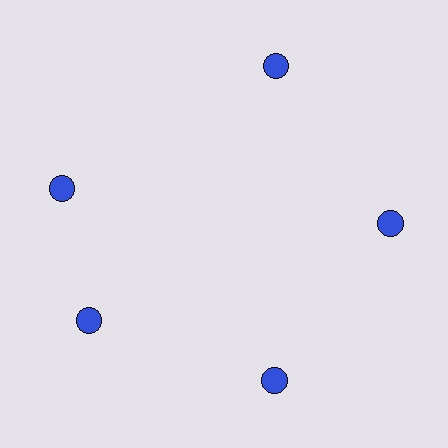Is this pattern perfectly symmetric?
No. The 5 blue circles are arranged in a ring, but one element near the 10 o'clock position is rotated out of alignment along the ring, breaking the 5-fold rotational symmetry.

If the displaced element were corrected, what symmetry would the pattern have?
It would have 5-fold rotational symmetry — the pattern would map onto itself every 72 degrees.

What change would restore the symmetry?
The symmetry would be restored by rotating it back into even spacing with its neighbors so that all 5 circles sit at equal angles and equal distance from the center.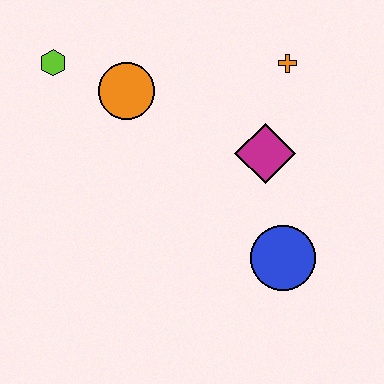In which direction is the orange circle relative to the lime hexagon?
The orange circle is to the right of the lime hexagon.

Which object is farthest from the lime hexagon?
The blue circle is farthest from the lime hexagon.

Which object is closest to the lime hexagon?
The orange circle is closest to the lime hexagon.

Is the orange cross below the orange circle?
No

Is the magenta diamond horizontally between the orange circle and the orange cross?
Yes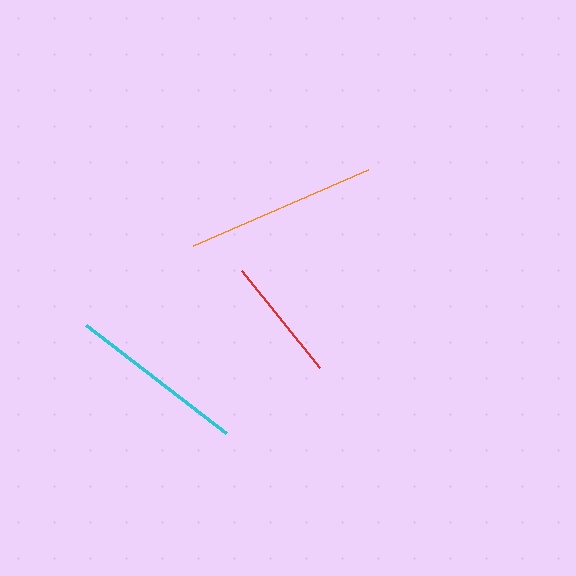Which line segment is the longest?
The orange line is the longest at approximately 191 pixels.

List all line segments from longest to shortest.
From longest to shortest: orange, cyan, red.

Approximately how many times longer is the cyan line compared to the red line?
The cyan line is approximately 1.4 times the length of the red line.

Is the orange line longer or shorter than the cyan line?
The orange line is longer than the cyan line.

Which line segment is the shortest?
The red line is the shortest at approximately 124 pixels.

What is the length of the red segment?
The red segment is approximately 124 pixels long.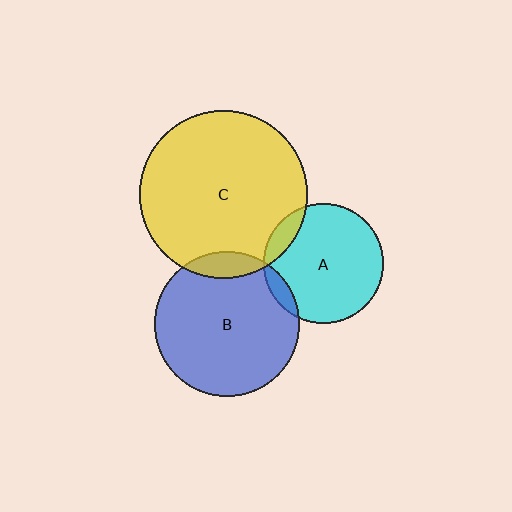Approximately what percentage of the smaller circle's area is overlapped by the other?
Approximately 10%.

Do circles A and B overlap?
Yes.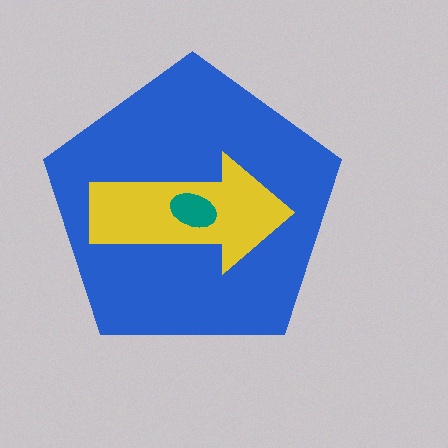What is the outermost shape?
The blue pentagon.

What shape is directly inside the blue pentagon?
The yellow arrow.